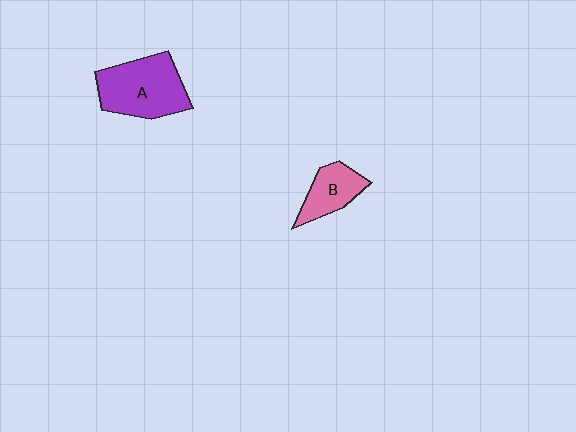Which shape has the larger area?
Shape A (purple).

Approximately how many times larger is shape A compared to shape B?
Approximately 1.8 times.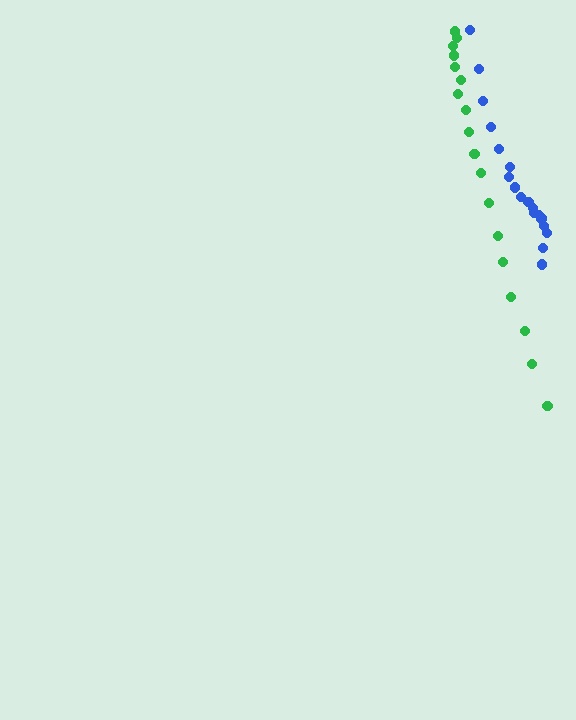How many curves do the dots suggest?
There are 2 distinct paths.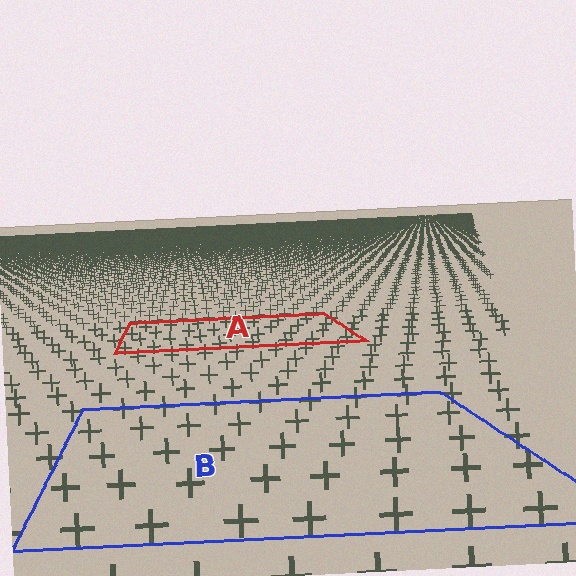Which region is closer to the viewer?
Region B is closer. The texture elements there are larger and more spread out.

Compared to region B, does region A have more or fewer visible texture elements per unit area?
Region A has more texture elements per unit area — they are packed more densely because it is farther away.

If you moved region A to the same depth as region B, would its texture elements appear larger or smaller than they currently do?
They would appear larger. At a closer depth, the same texture elements are projected at a bigger on-screen size.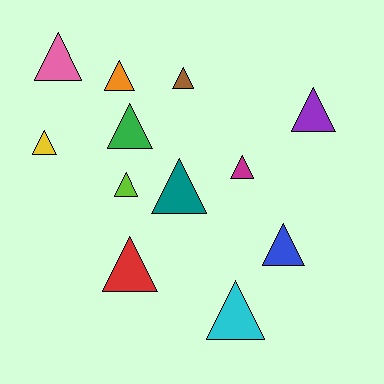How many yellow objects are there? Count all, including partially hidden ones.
There is 1 yellow object.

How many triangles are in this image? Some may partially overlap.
There are 12 triangles.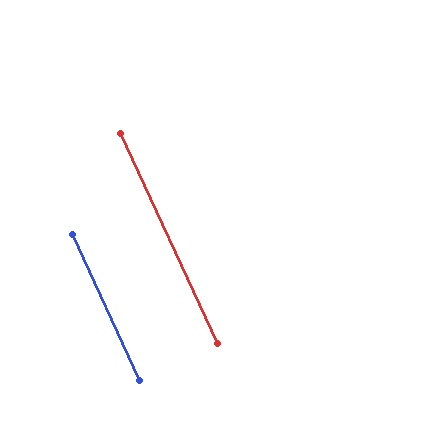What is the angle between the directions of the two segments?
Approximately 0 degrees.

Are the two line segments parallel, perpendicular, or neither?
Parallel — their directions differ by only 0.1°.